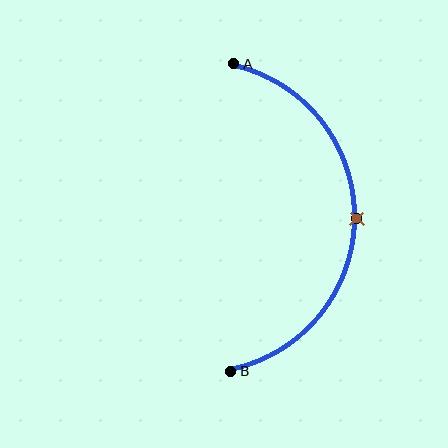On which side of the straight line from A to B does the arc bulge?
The arc bulges to the right of the straight line connecting A and B.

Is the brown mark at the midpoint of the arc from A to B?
Yes. The brown mark lies on the arc at equal arc-length from both A and B — it is the arc midpoint.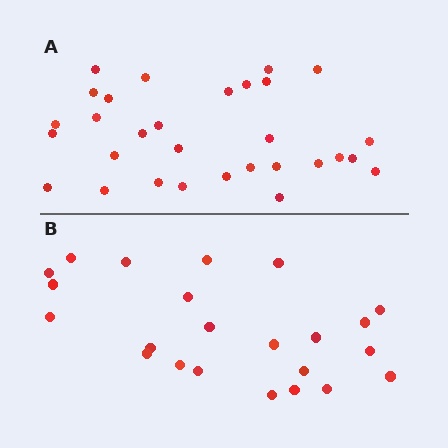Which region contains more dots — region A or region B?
Region A (the top region) has more dots.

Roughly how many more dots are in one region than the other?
Region A has roughly 8 or so more dots than region B.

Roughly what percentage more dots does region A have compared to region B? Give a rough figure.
About 30% more.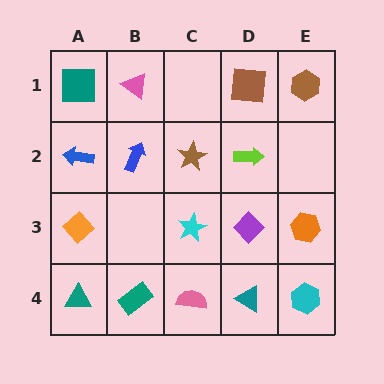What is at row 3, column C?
A cyan star.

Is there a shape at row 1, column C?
No, that cell is empty.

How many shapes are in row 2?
4 shapes.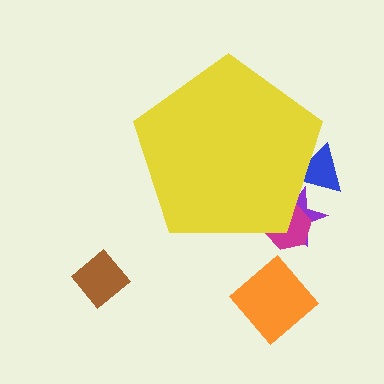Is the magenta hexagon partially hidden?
Yes, the magenta hexagon is partially hidden behind the yellow pentagon.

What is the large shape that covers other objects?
A yellow pentagon.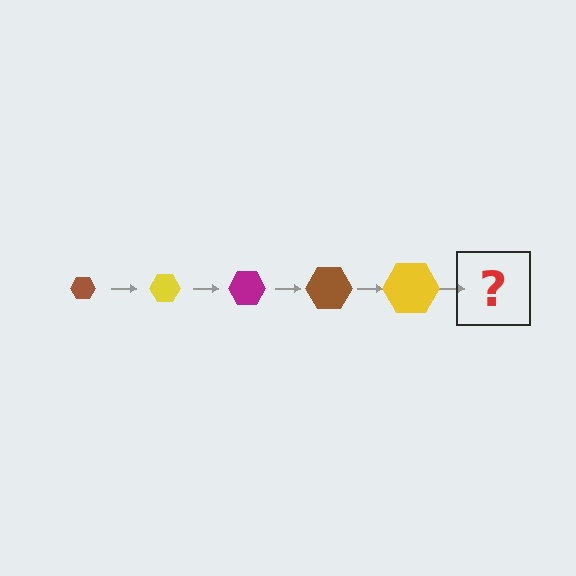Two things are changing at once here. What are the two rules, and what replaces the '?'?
The two rules are that the hexagon grows larger each step and the color cycles through brown, yellow, and magenta. The '?' should be a magenta hexagon, larger than the previous one.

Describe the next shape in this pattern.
It should be a magenta hexagon, larger than the previous one.